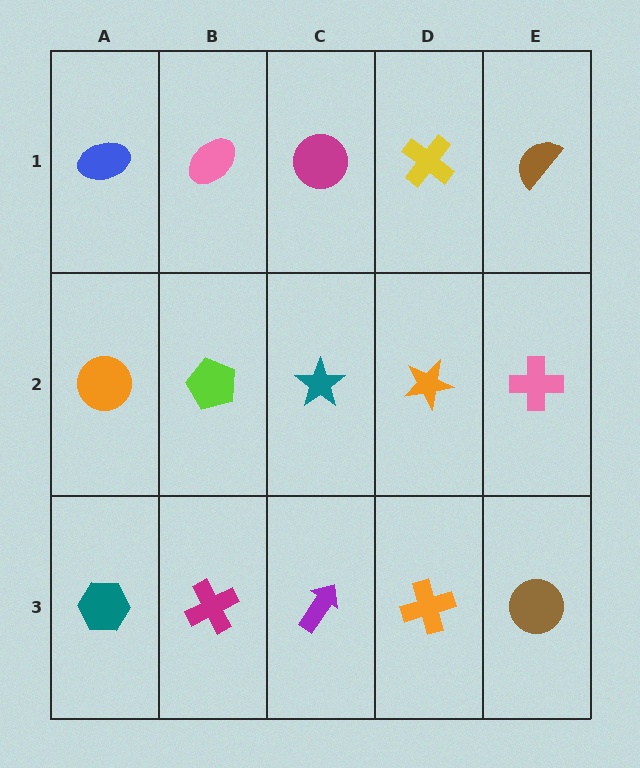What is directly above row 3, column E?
A pink cross.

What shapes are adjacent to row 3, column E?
A pink cross (row 2, column E), an orange cross (row 3, column D).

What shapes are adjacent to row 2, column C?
A magenta circle (row 1, column C), a purple arrow (row 3, column C), a lime pentagon (row 2, column B), an orange star (row 2, column D).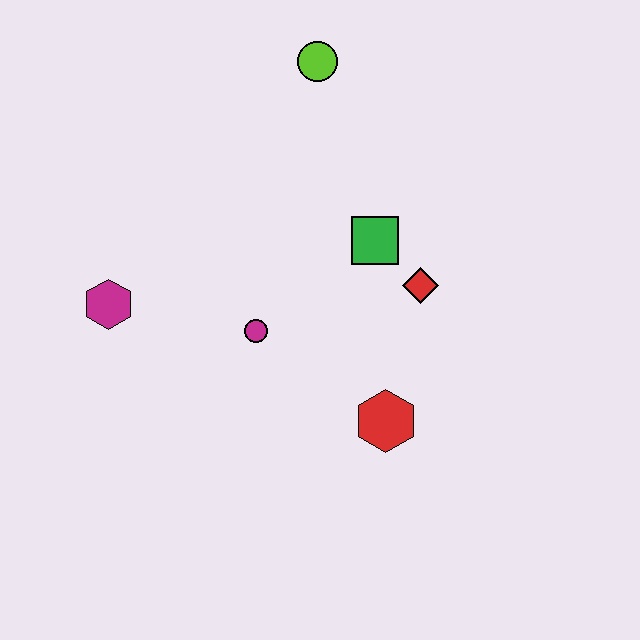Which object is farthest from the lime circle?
The red hexagon is farthest from the lime circle.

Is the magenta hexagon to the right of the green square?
No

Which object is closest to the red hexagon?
The red diamond is closest to the red hexagon.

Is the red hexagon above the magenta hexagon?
No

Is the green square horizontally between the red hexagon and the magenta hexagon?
Yes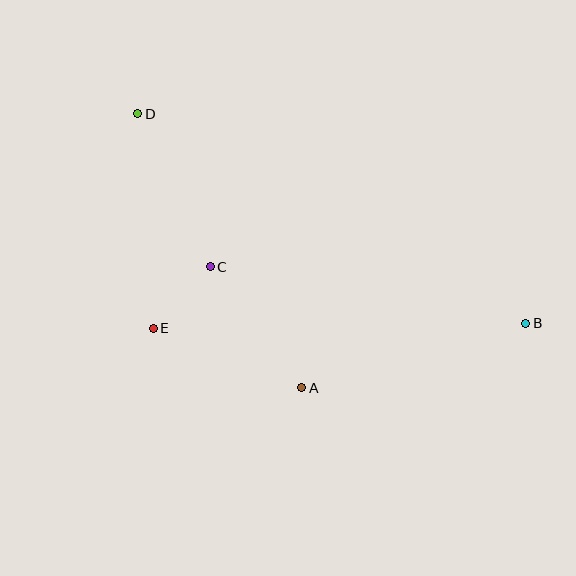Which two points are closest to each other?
Points C and E are closest to each other.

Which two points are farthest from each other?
Points B and D are farthest from each other.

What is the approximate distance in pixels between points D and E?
The distance between D and E is approximately 215 pixels.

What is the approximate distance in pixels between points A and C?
The distance between A and C is approximately 152 pixels.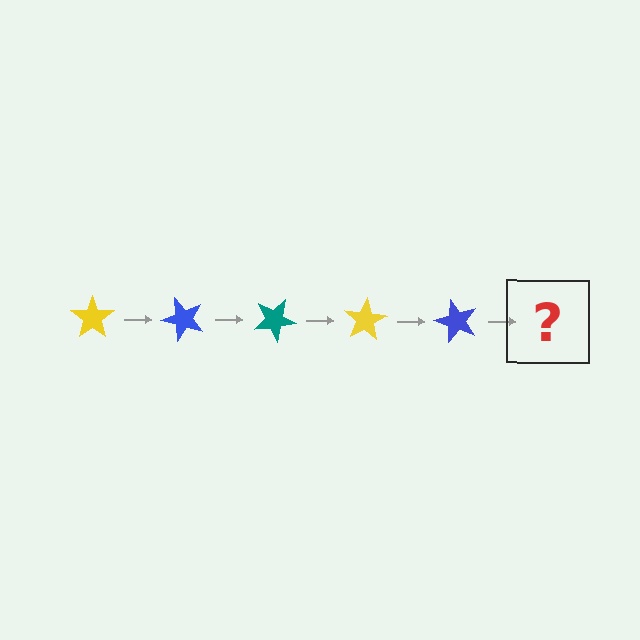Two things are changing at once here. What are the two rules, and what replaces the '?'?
The two rules are that it rotates 50 degrees each step and the color cycles through yellow, blue, and teal. The '?' should be a teal star, rotated 250 degrees from the start.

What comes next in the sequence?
The next element should be a teal star, rotated 250 degrees from the start.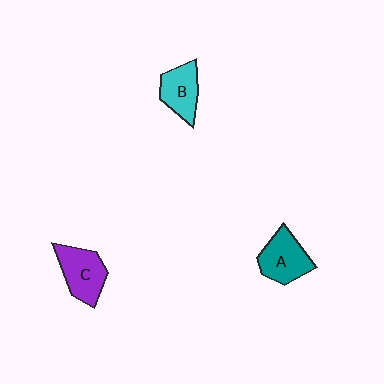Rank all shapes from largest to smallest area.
From largest to smallest: C (purple), A (teal), B (cyan).